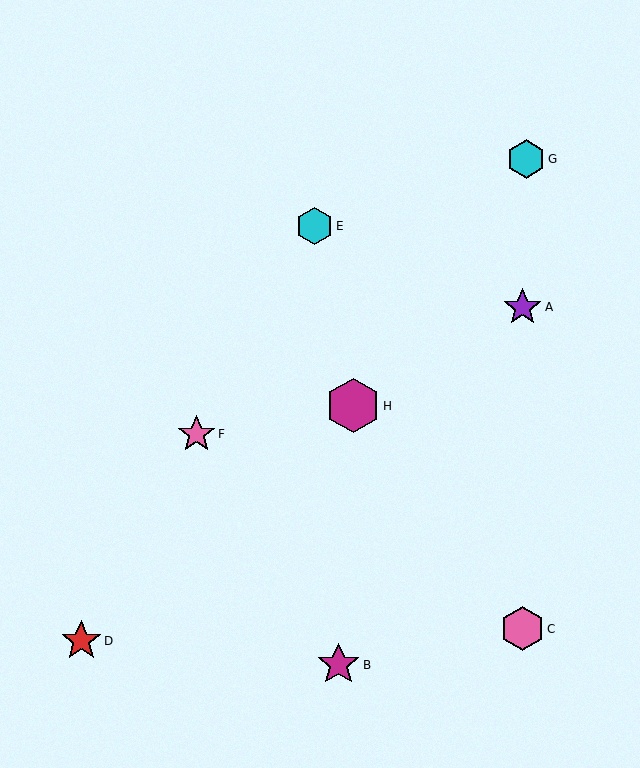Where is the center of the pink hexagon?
The center of the pink hexagon is at (522, 629).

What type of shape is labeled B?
Shape B is a magenta star.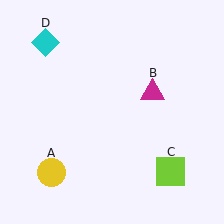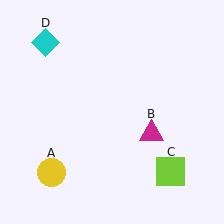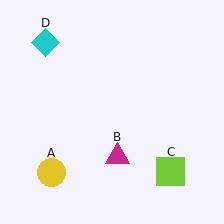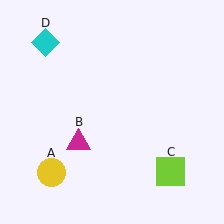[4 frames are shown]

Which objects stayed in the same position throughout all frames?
Yellow circle (object A) and lime square (object C) and cyan diamond (object D) remained stationary.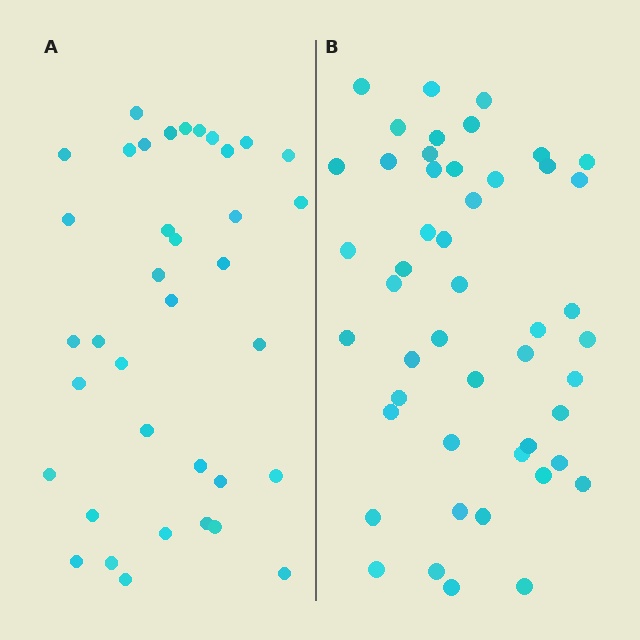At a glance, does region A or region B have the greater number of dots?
Region B (the right region) has more dots.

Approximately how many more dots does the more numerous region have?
Region B has roughly 12 or so more dots than region A.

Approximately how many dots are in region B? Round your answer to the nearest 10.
About 50 dots. (The exact count is 48, which rounds to 50.)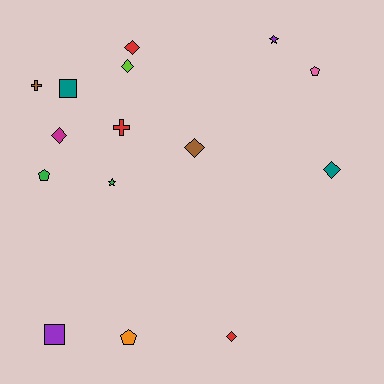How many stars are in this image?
There are 2 stars.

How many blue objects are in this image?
There are no blue objects.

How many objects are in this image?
There are 15 objects.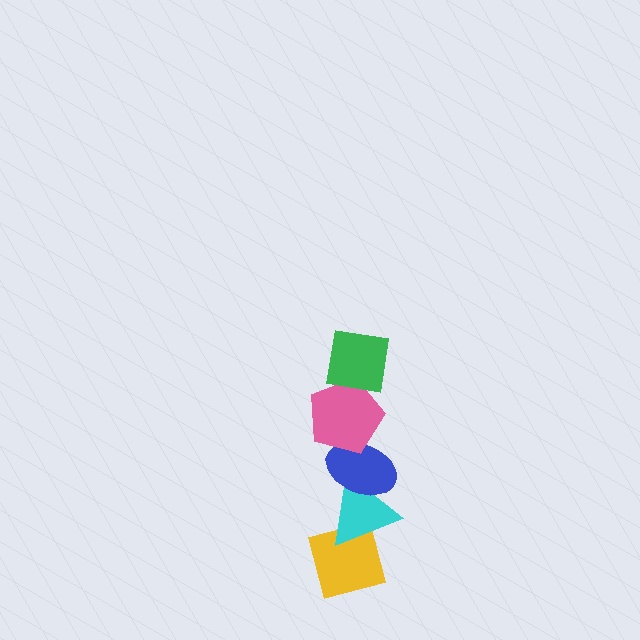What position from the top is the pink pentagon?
The pink pentagon is 2nd from the top.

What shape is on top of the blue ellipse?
The pink pentagon is on top of the blue ellipse.